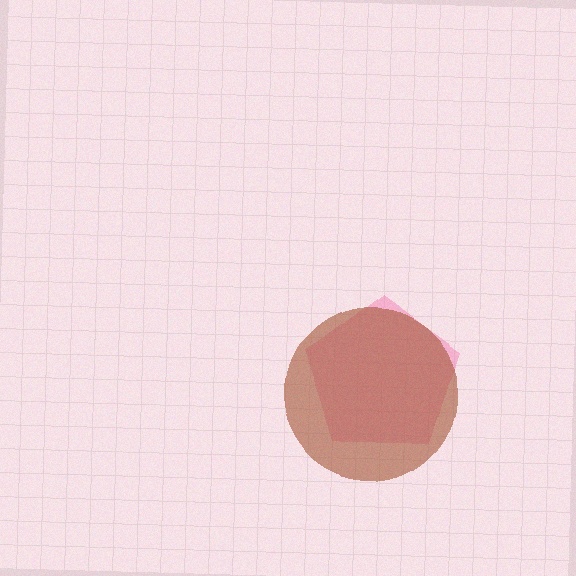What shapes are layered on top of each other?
The layered shapes are: a pink pentagon, a brown circle.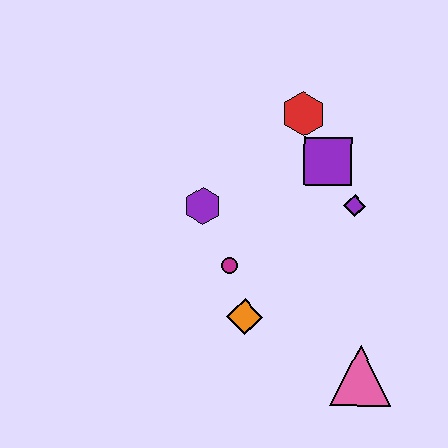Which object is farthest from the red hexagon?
The pink triangle is farthest from the red hexagon.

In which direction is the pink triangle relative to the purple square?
The pink triangle is below the purple square.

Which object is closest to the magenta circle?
The orange diamond is closest to the magenta circle.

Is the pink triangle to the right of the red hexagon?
Yes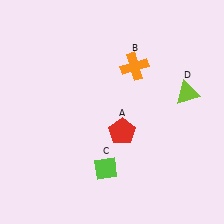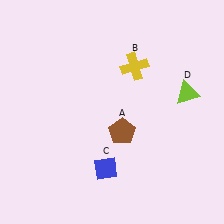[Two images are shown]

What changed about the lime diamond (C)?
In Image 1, C is lime. In Image 2, it changed to blue.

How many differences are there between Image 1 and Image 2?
There are 3 differences between the two images.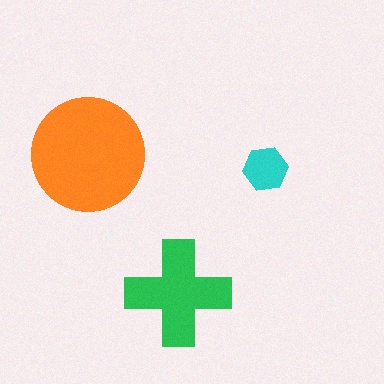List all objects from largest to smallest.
The orange circle, the green cross, the cyan hexagon.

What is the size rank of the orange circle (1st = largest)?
1st.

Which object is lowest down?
The green cross is bottommost.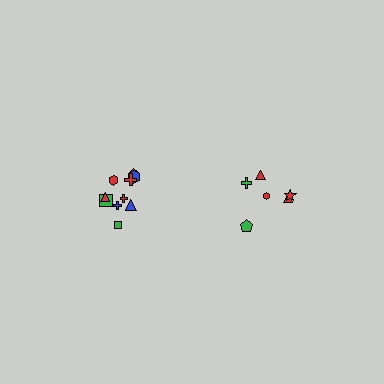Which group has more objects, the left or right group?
The left group.